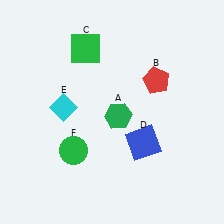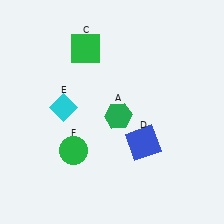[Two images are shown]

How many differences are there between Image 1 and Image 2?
There is 1 difference between the two images.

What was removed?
The red pentagon (B) was removed in Image 2.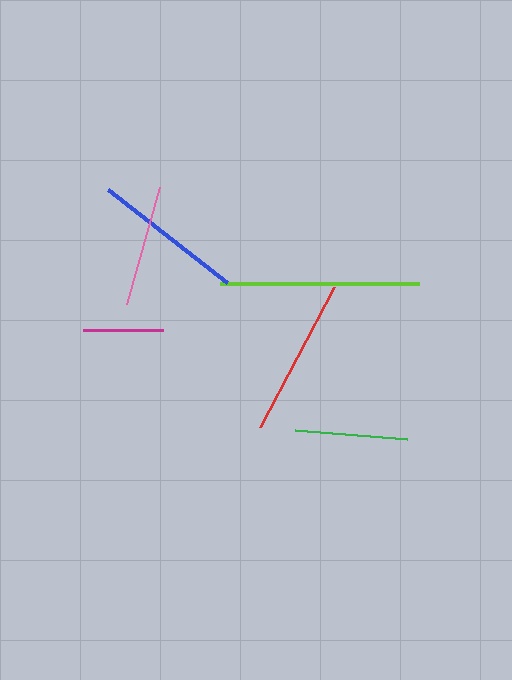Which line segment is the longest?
The lime line is the longest at approximately 199 pixels.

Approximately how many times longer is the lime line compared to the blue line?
The lime line is approximately 1.3 times the length of the blue line.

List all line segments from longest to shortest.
From longest to shortest: lime, red, blue, pink, green, magenta.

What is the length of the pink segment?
The pink segment is approximately 122 pixels long.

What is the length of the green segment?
The green segment is approximately 112 pixels long.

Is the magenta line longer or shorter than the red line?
The red line is longer than the magenta line.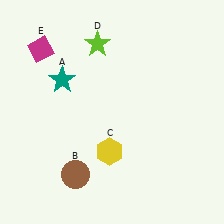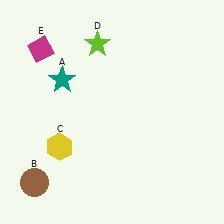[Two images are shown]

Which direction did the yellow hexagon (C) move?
The yellow hexagon (C) moved left.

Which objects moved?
The objects that moved are: the brown circle (B), the yellow hexagon (C).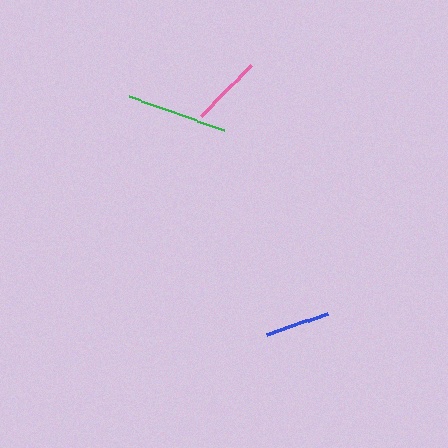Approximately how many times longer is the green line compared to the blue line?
The green line is approximately 1.6 times the length of the blue line.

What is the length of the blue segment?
The blue segment is approximately 65 pixels long.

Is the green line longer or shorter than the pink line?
The green line is longer than the pink line.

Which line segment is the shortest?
The blue line is the shortest at approximately 65 pixels.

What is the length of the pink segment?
The pink segment is approximately 71 pixels long.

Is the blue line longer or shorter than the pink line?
The pink line is longer than the blue line.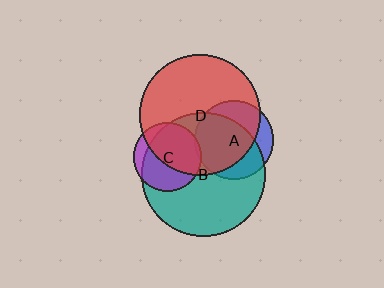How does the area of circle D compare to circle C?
Approximately 3.2 times.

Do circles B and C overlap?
Yes.